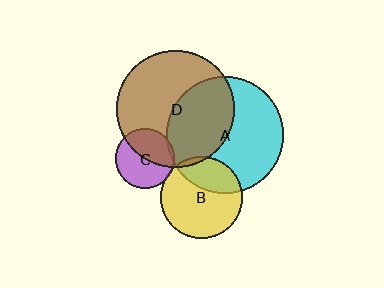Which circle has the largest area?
Circle D (brown).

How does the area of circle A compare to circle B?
Approximately 2.0 times.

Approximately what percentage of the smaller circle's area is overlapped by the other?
Approximately 45%.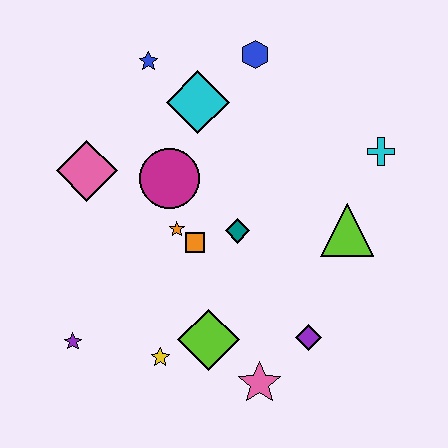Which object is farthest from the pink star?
The blue star is farthest from the pink star.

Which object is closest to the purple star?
The yellow star is closest to the purple star.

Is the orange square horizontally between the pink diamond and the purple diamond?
Yes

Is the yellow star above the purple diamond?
No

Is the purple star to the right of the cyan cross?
No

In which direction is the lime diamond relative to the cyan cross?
The lime diamond is below the cyan cross.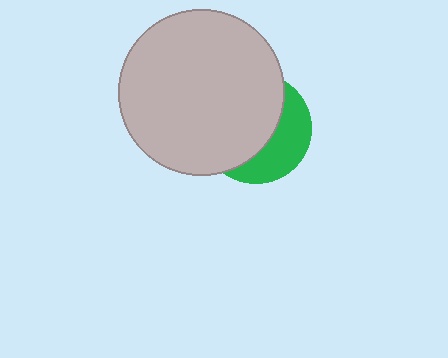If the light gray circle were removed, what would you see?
You would see the complete green circle.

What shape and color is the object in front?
The object in front is a light gray circle.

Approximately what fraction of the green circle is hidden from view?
Roughly 63% of the green circle is hidden behind the light gray circle.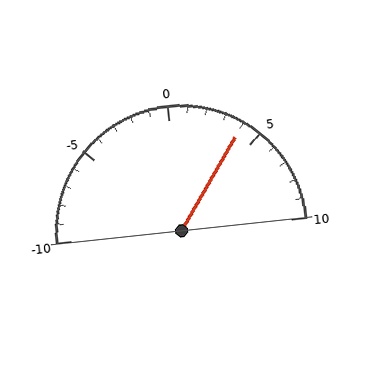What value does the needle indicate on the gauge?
The needle indicates approximately 4.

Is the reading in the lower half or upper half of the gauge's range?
The reading is in the upper half of the range (-10 to 10).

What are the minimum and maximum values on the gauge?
The gauge ranges from -10 to 10.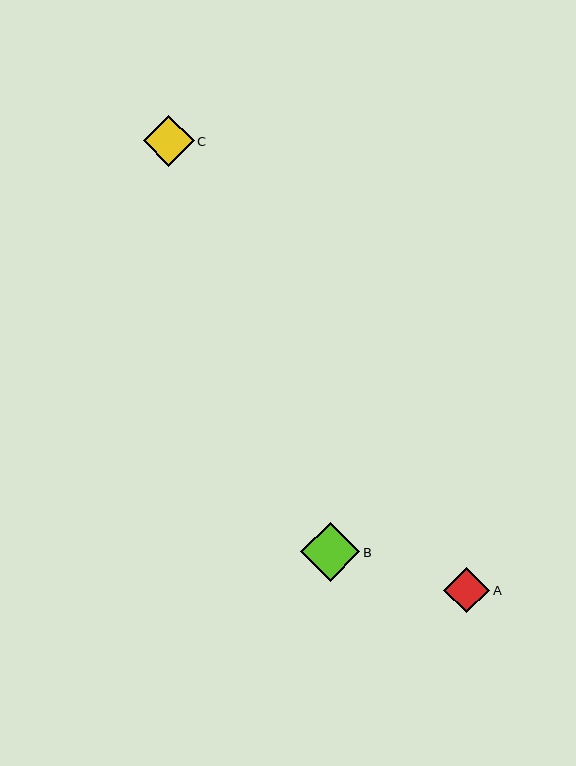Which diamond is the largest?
Diamond B is the largest with a size of approximately 59 pixels.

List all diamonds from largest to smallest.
From largest to smallest: B, C, A.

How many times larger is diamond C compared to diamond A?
Diamond C is approximately 1.1 times the size of diamond A.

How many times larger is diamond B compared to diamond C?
Diamond B is approximately 1.1 times the size of diamond C.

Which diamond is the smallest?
Diamond A is the smallest with a size of approximately 46 pixels.